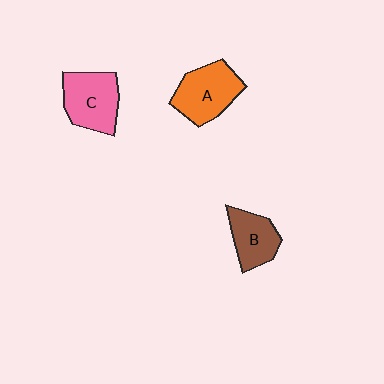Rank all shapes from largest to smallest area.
From largest to smallest: A (orange), C (pink), B (brown).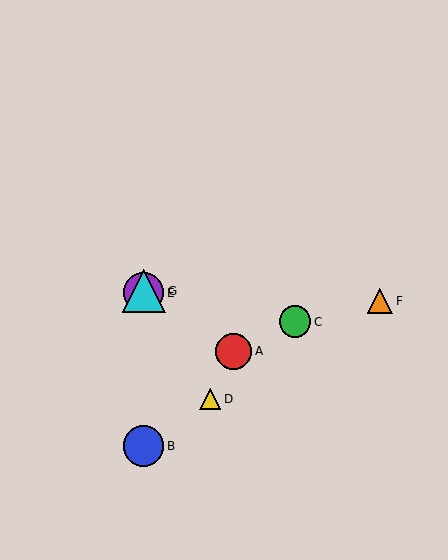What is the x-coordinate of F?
Object F is at x≈380.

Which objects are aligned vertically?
Objects B, E, G are aligned vertically.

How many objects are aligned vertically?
3 objects (B, E, G) are aligned vertically.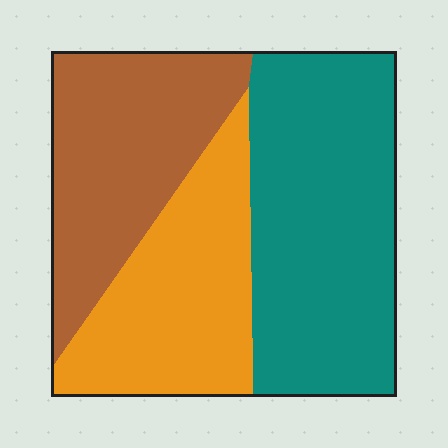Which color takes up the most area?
Teal, at roughly 40%.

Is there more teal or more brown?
Teal.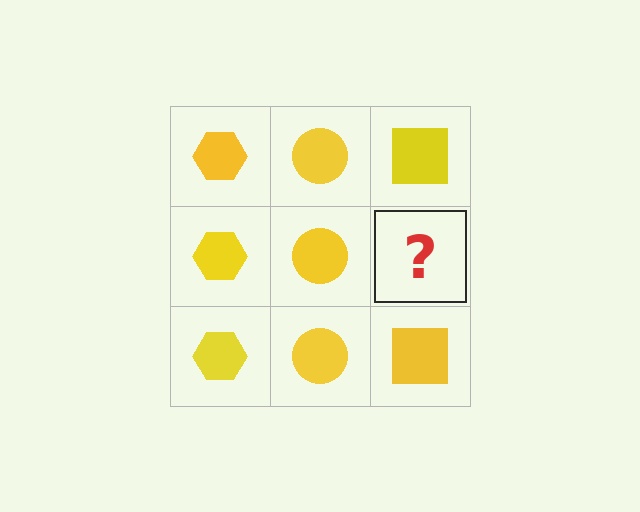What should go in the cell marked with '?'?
The missing cell should contain a yellow square.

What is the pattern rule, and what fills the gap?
The rule is that each column has a consistent shape. The gap should be filled with a yellow square.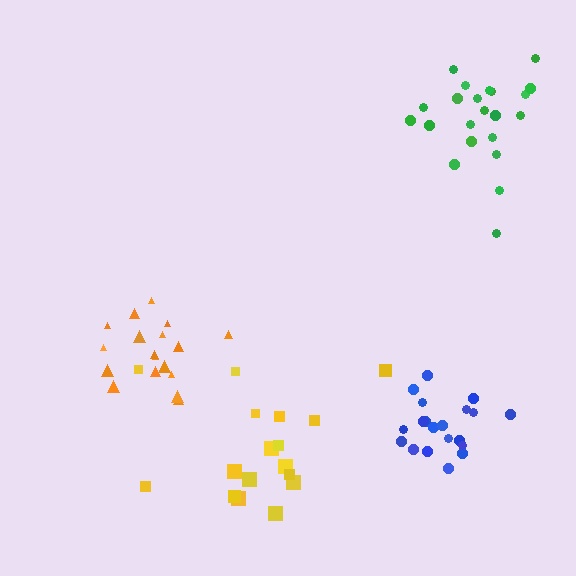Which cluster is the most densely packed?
Blue.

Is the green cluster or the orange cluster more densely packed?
Orange.